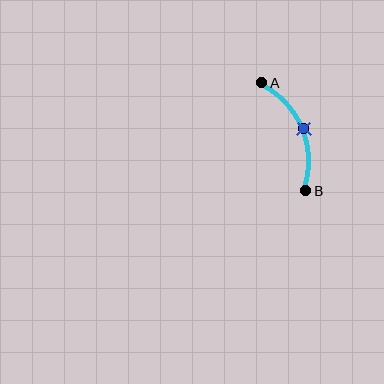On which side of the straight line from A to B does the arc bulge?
The arc bulges to the right of the straight line connecting A and B.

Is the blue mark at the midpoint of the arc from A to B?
Yes. The blue mark lies on the arc at equal arc-length from both A and B — it is the arc midpoint.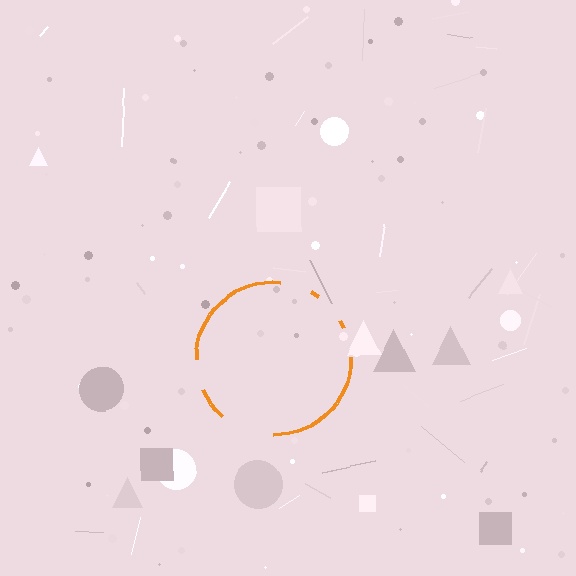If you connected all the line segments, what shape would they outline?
They would outline a circle.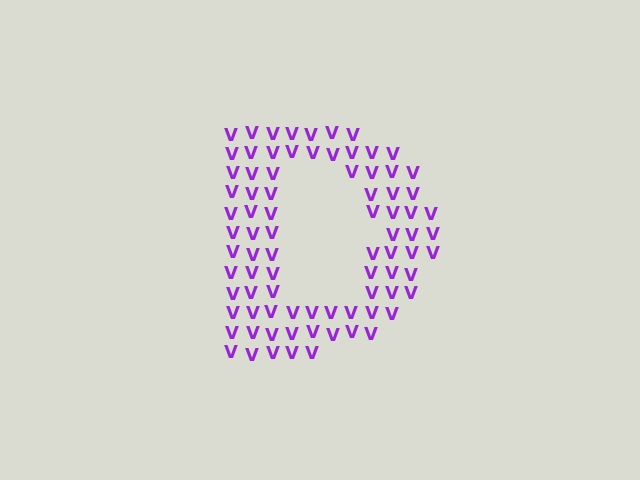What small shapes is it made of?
It is made of small letter V's.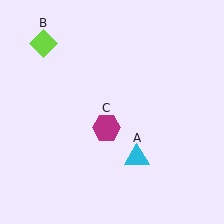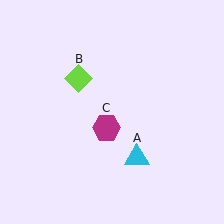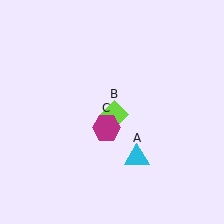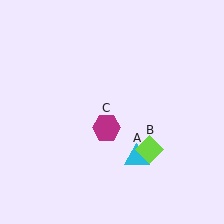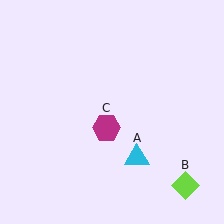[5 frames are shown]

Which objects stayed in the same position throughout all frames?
Cyan triangle (object A) and magenta hexagon (object C) remained stationary.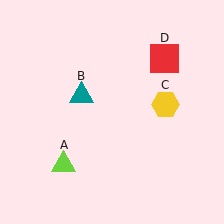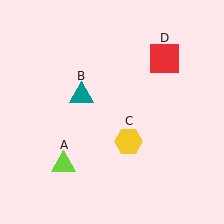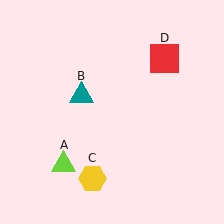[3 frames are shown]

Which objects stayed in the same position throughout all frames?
Lime triangle (object A) and teal triangle (object B) and red square (object D) remained stationary.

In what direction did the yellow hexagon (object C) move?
The yellow hexagon (object C) moved down and to the left.